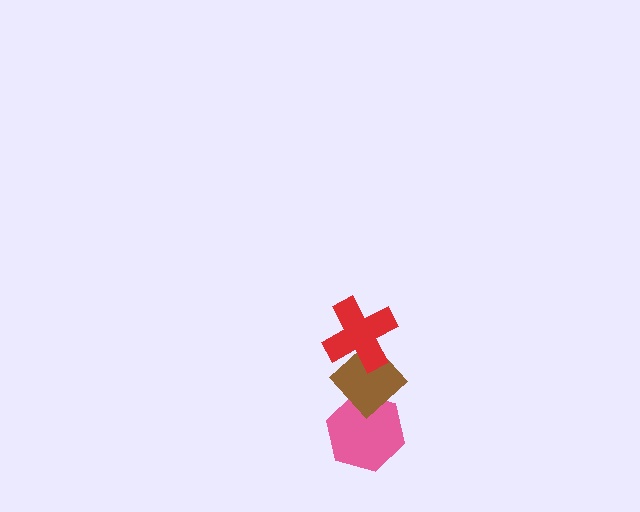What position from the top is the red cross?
The red cross is 1st from the top.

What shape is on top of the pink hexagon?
The brown diamond is on top of the pink hexagon.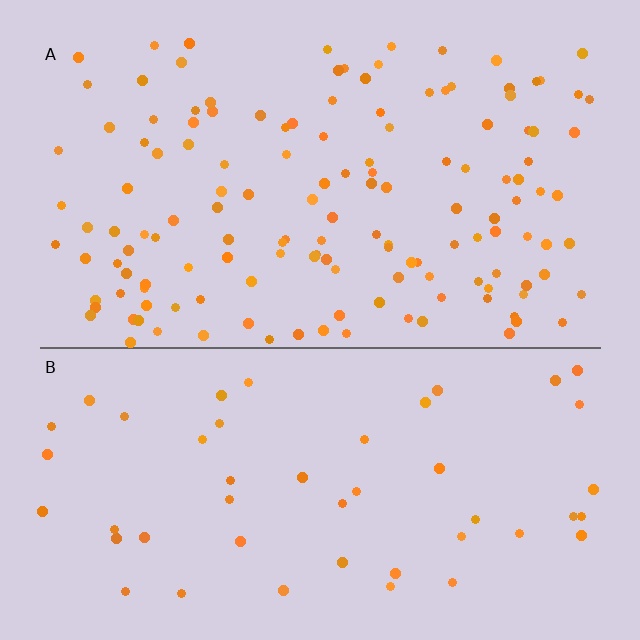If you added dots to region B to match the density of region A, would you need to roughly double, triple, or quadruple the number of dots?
Approximately triple.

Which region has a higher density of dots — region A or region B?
A (the top).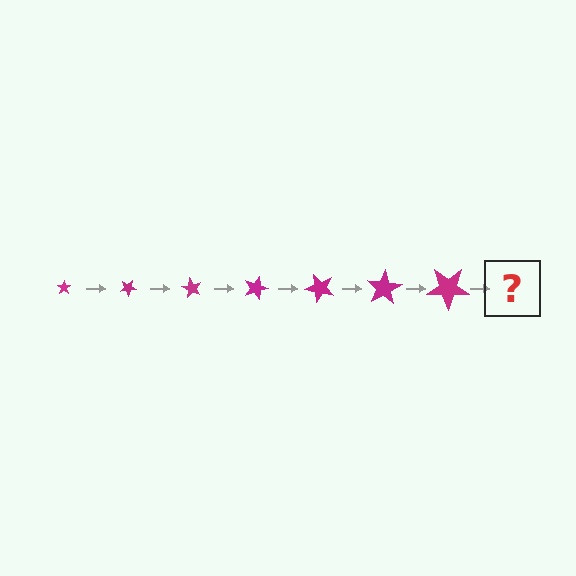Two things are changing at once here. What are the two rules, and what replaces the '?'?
The two rules are that the star grows larger each step and it rotates 30 degrees each step. The '?' should be a star, larger than the previous one and rotated 210 degrees from the start.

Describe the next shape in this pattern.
It should be a star, larger than the previous one and rotated 210 degrees from the start.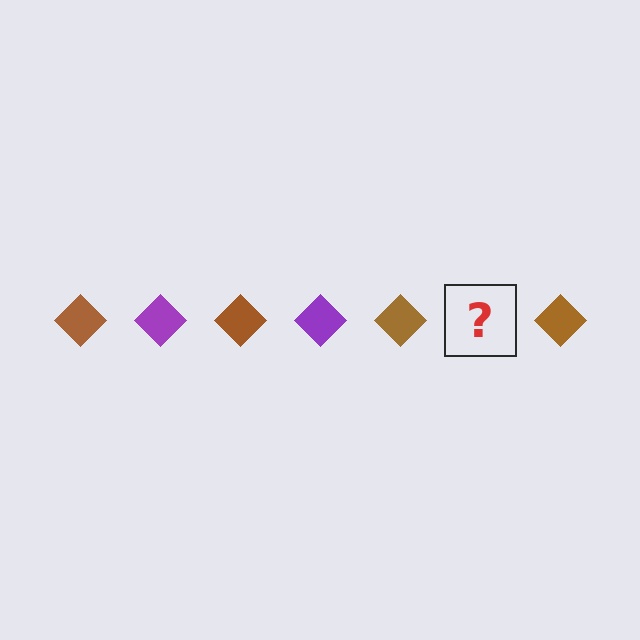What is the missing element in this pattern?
The missing element is a purple diamond.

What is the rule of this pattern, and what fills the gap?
The rule is that the pattern cycles through brown, purple diamonds. The gap should be filled with a purple diamond.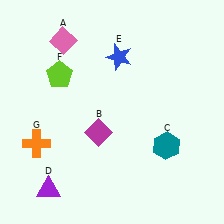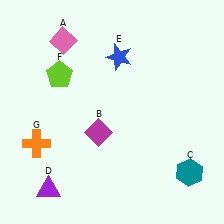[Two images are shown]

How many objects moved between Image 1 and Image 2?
1 object moved between the two images.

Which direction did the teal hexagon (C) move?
The teal hexagon (C) moved down.